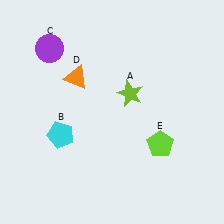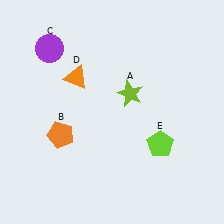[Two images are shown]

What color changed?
The pentagon (B) changed from cyan in Image 1 to orange in Image 2.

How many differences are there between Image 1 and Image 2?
There is 1 difference between the two images.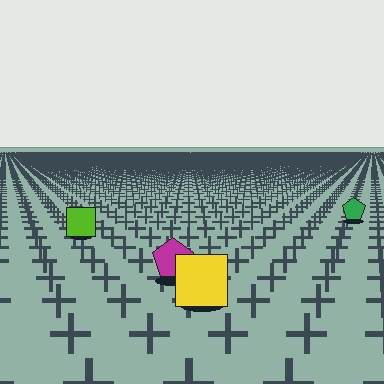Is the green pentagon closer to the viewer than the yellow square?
No. The yellow square is closer — you can tell from the texture gradient: the ground texture is coarser near it.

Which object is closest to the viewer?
The yellow square is closest. The texture marks near it are larger and more spread out.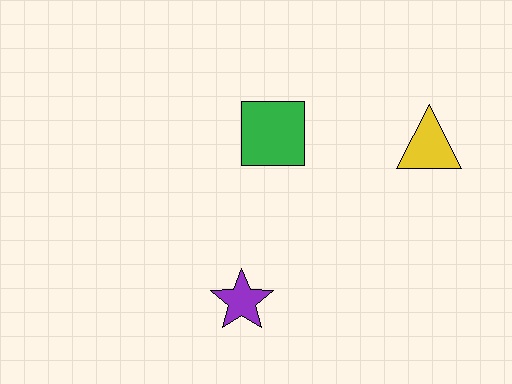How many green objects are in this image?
There is 1 green object.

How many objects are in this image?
There are 3 objects.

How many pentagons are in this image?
There are no pentagons.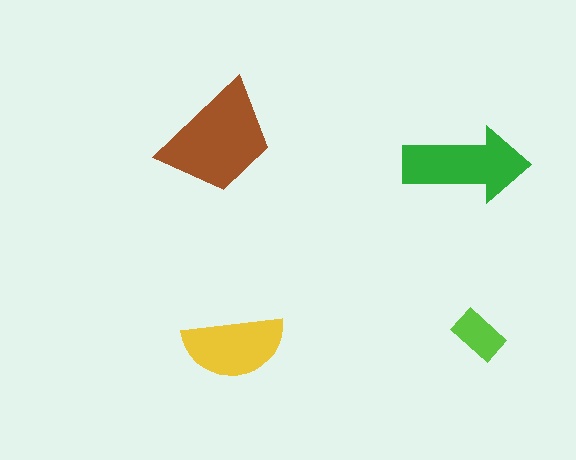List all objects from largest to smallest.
The brown trapezoid, the green arrow, the yellow semicircle, the lime rectangle.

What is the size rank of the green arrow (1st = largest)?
2nd.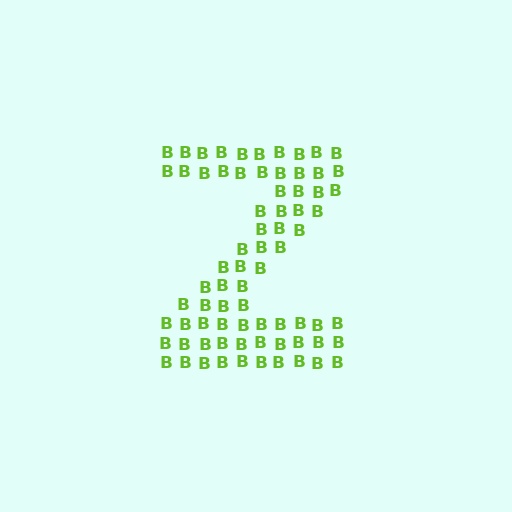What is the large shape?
The large shape is the letter Z.